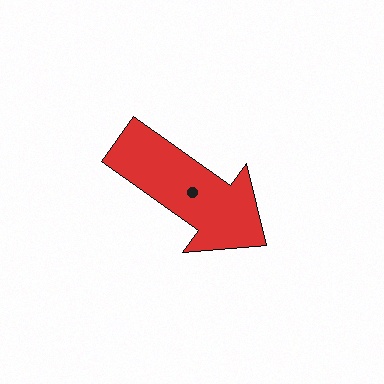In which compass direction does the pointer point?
Southeast.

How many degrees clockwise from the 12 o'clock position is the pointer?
Approximately 125 degrees.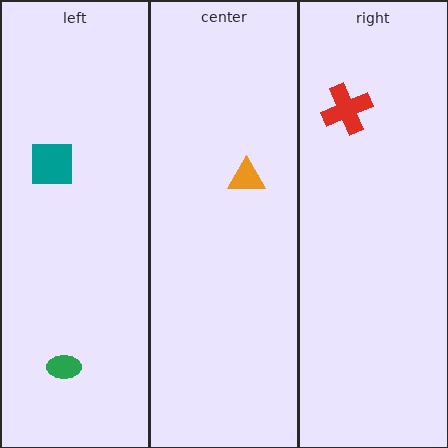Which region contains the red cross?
The right region.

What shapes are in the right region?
The red cross.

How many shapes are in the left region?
2.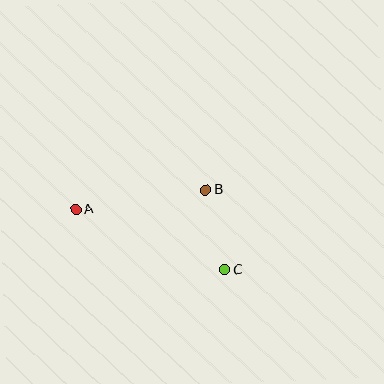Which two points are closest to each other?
Points B and C are closest to each other.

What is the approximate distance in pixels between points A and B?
The distance between A and B is approximately 131 pixels.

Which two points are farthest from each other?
Points A and C are farthest from each other.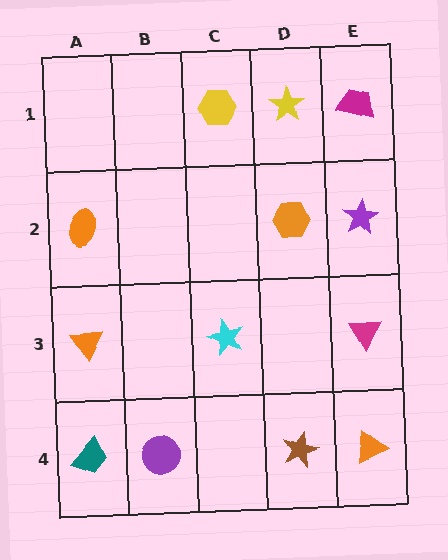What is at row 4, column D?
A brown star.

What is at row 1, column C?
A yellow hexagon.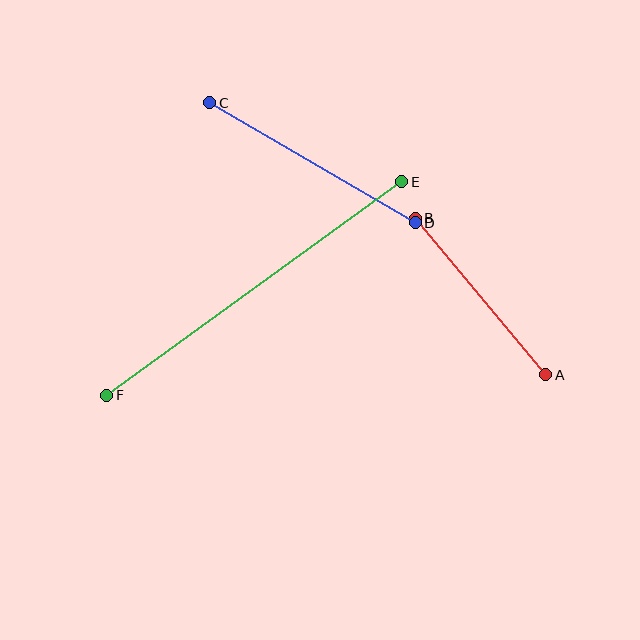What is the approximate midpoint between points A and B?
The midpoint is at approximately (481, 296) pixels.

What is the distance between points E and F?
The distance is approximately 365 pixels.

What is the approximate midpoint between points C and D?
The midpoint is at approximately (312, 163) pixels.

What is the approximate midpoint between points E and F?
The midpoint is at approximately (254, 288) pixels.